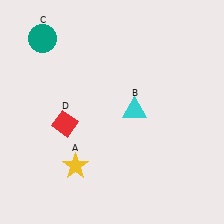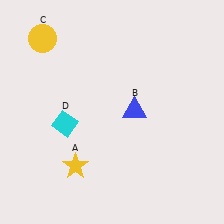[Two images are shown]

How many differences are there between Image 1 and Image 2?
There are 3 differences between the two images.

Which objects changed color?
B changed from cyan to blue. C changed from teal to yellow. D changed from red to cyan.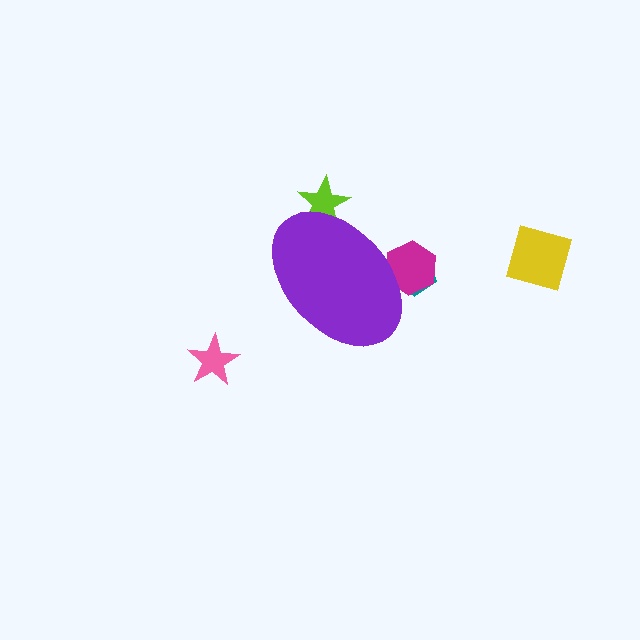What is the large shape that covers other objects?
A purple ellipse.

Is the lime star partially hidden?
Yes, the lime star is partially hidden behind the purple ellipse.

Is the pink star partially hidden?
No, the pink star is fully visible.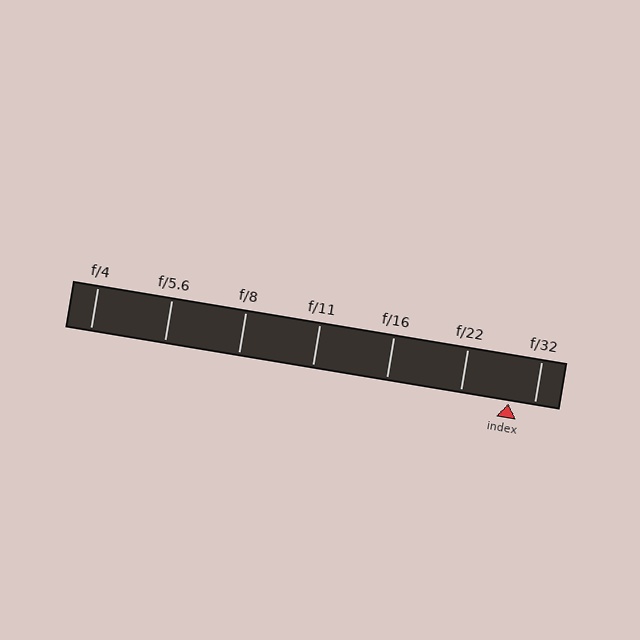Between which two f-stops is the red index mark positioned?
The index mark is between f/22 and f/32.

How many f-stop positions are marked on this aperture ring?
There are 7 f-stop positions marked.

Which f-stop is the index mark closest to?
The index mark is closest to f/32.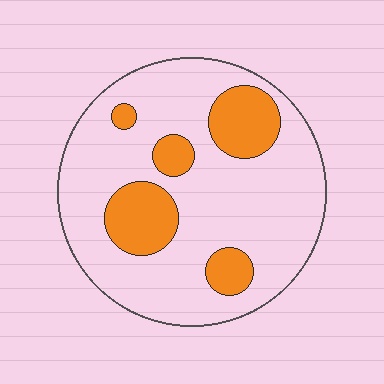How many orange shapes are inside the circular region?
5.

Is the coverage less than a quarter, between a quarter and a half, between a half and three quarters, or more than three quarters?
Less than a quarter.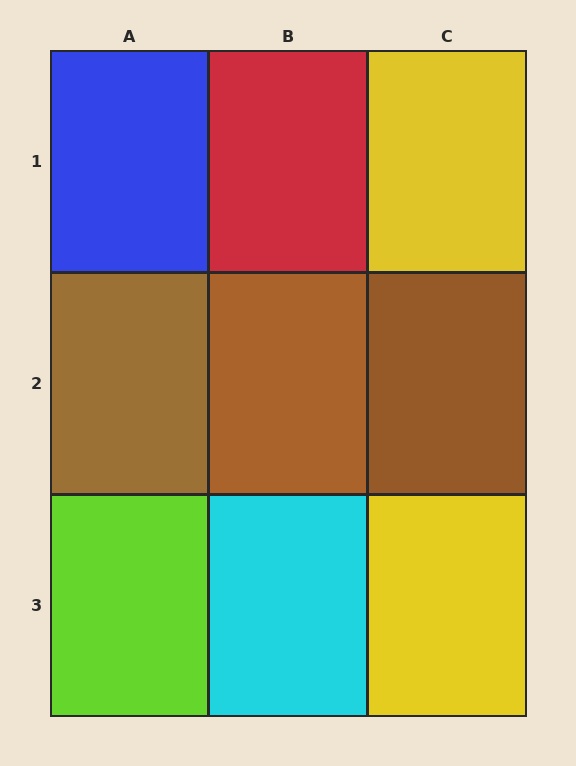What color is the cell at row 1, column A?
Blue.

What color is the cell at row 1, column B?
Red.